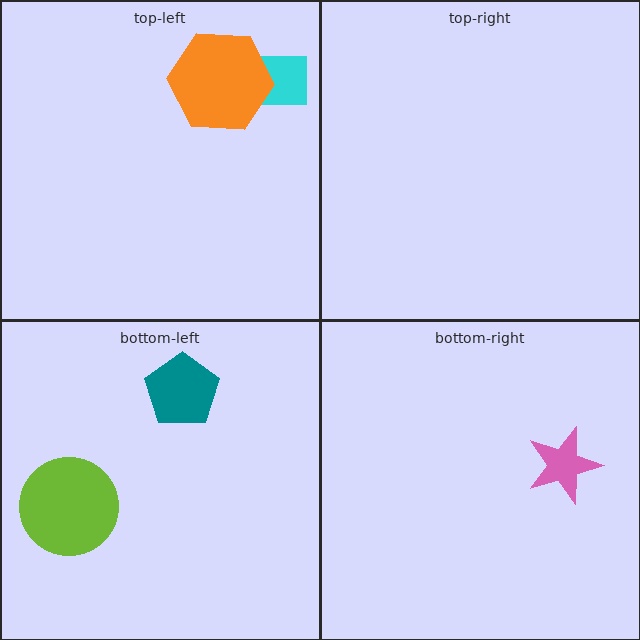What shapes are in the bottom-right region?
The pink star.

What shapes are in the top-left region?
The cyan rectangle, the orange hexagon.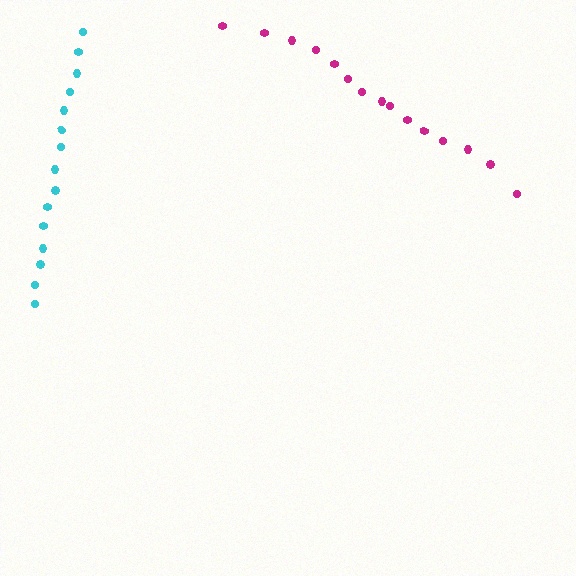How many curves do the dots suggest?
There are 2 distinct paths.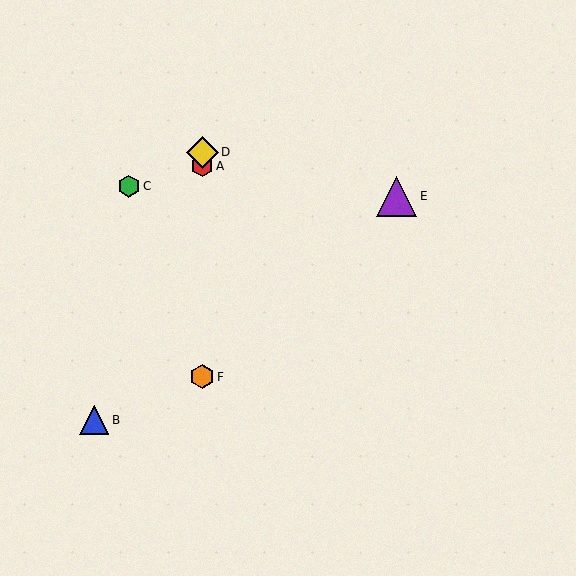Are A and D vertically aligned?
Yes, both are at x≈202.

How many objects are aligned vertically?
3 objects (A, D, F) are aligned vertically.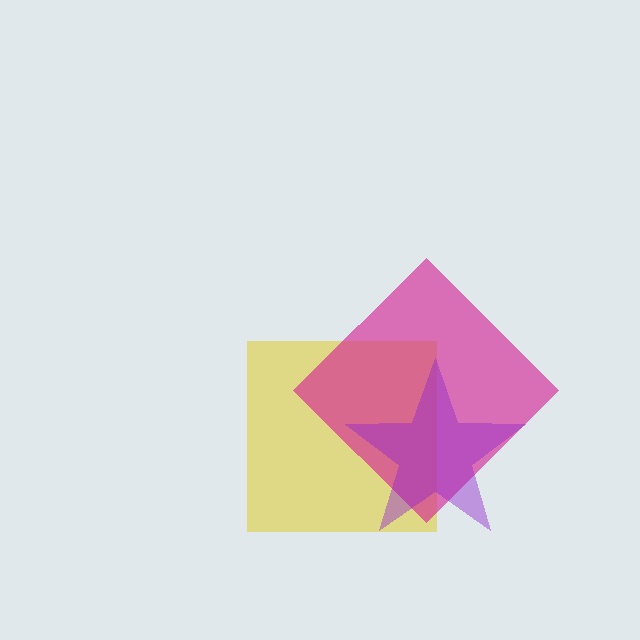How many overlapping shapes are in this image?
There are 3 overlapping shapes in the image.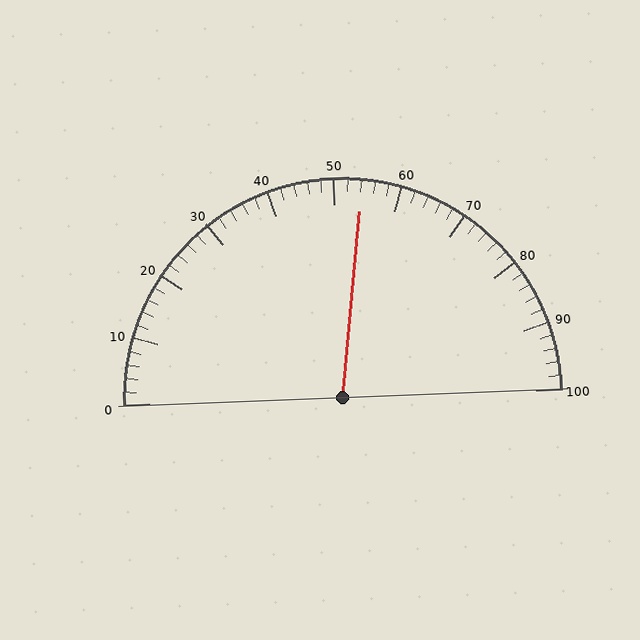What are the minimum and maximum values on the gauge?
The gauge ranges from 0 to 100.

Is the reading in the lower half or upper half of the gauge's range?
The reading is in the upper half of the range (0 to 100).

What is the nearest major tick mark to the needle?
The nearest major tick mark is 50.